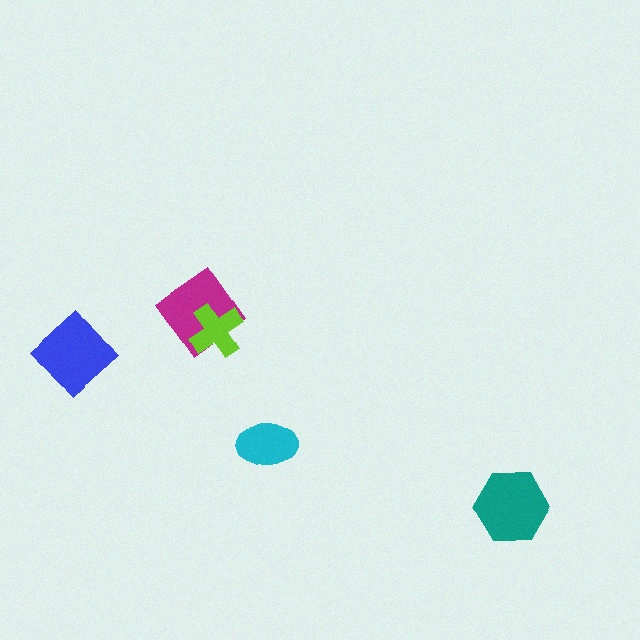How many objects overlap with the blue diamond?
0 objects overlap with the blue diamond.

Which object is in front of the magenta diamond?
The lime cross is in front of the magenta diamond.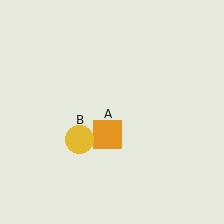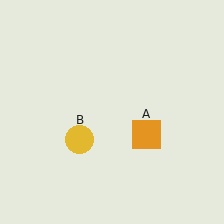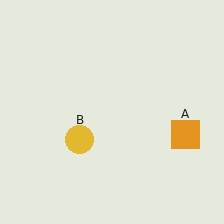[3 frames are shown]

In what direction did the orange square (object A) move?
The orange square (object A) moved right.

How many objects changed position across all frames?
1 object changed position: orange square (object A).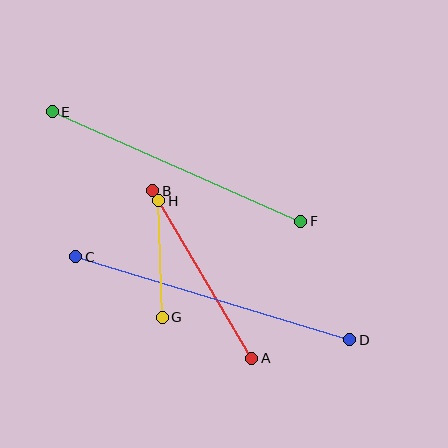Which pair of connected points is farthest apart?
Points C and D are farthest apart.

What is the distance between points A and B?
The distance is approximately 195 pixels.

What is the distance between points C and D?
The distance is approximately 286 pixels.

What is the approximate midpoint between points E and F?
The midpoint is at approximately (176, 166) pixels.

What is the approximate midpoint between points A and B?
The midpoint is at approximately (202, 274) pixels.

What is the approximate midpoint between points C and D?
The midpoint is at approximately (213, 298) pixels.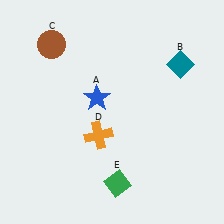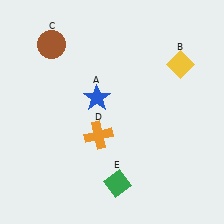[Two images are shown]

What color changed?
The diamond (B) changed from teal in Image 1 to yellow in Image 2.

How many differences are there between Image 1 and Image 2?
There is 1 difference between the two images.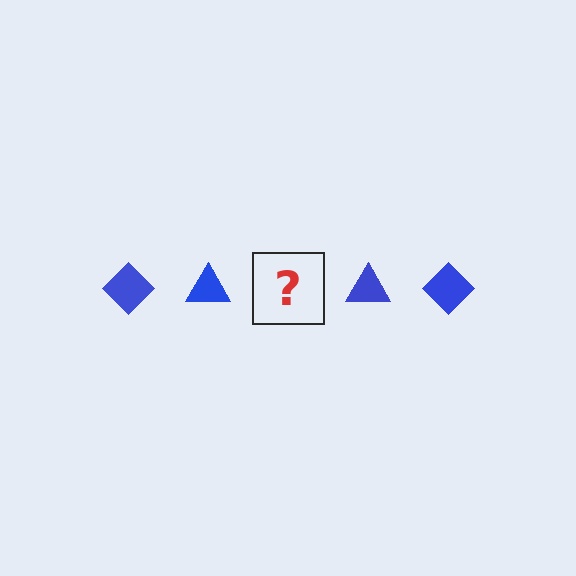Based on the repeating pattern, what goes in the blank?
The blank should be a blue diamond.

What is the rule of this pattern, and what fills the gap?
The rule is that the pattern cycles through diamond, triangle shapes in blue. The gap should be filled with a blue diamond.